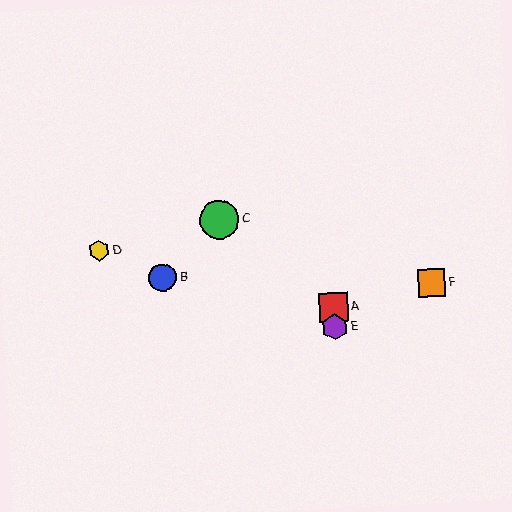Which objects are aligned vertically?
Objects A, E are aligned vertically.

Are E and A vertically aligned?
Yes, both are at x≈335.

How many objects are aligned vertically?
2 objects (A, E) are aligned vertically.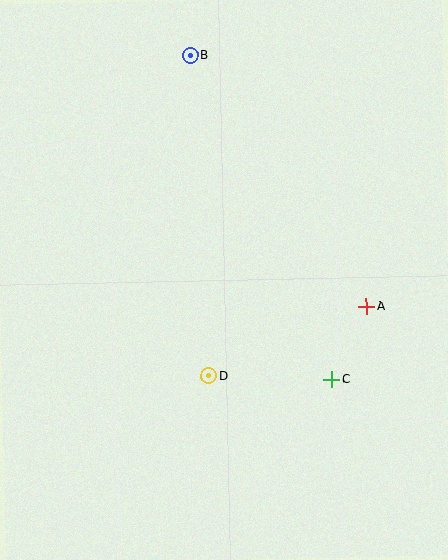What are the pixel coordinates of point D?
Point D is at (209, 376).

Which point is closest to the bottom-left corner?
Point D is closest to the bottom-left corner.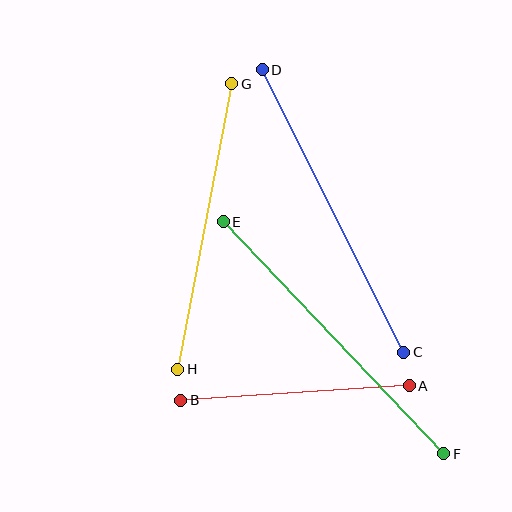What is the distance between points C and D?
The distance is approximately 316 pixels.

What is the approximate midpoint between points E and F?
The midpoint is at approximately (333, 338) pixels.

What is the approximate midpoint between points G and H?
The midpoint is at approximately (205, 227) pixels.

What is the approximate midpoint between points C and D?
The midpoint is at approximately (333, 211) pixels.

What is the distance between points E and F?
The distance is approximately 320 pixels.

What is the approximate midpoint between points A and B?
The midpoint is at approximately (295, 393) pixels.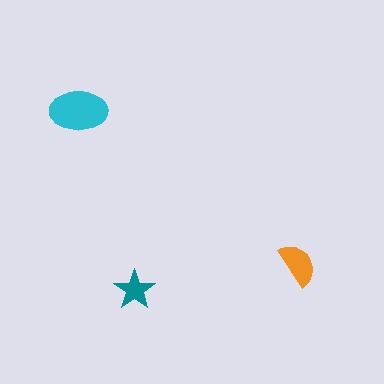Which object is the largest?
The cyan ellipse.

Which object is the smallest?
The teal star.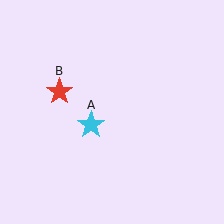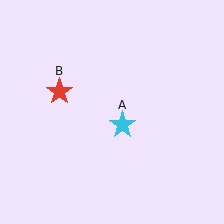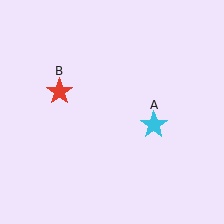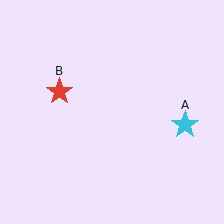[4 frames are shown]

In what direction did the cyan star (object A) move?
The cyan star (object A) moved right.